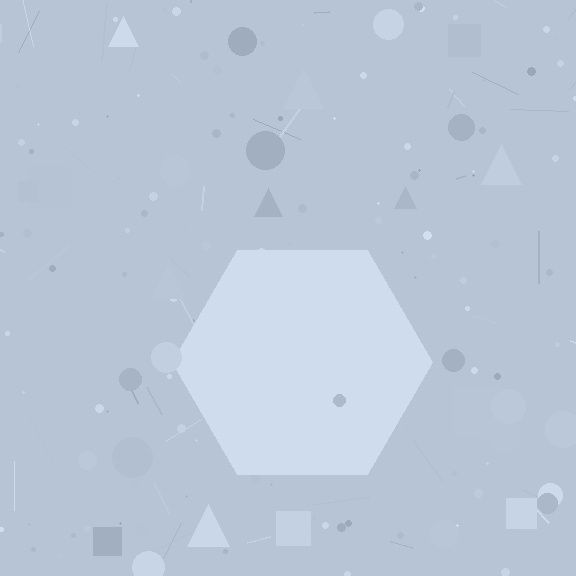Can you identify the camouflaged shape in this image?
The camouflaged shape is a hexagon.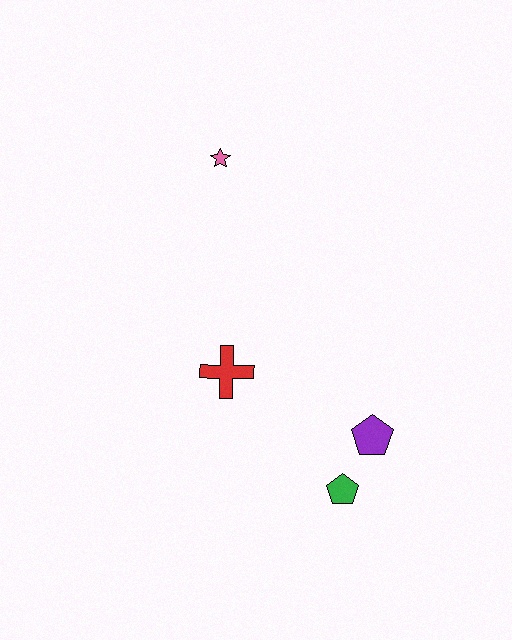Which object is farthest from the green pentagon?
The pink star is farthest from the green pentagon.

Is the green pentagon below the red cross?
Yes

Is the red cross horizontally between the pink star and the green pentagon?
Yes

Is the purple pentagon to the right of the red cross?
Yes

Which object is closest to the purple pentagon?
The green pentagon is closest to the purple pentagon.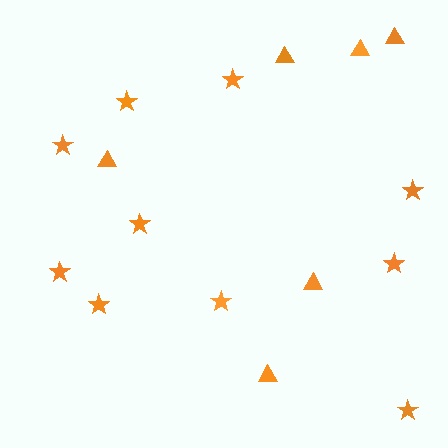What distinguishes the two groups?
There are 2 groups: one group of triangles (6) and one group of stars (10).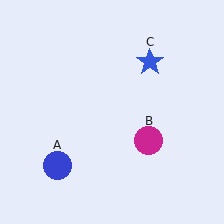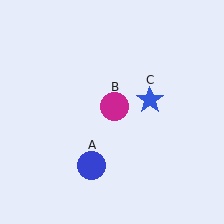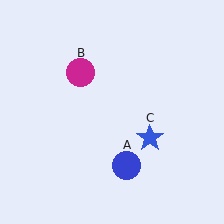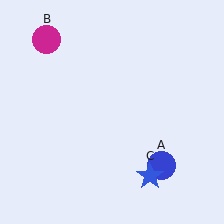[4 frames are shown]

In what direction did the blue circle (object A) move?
The blue circle (object A) moved right.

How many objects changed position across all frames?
3 objects changed position: blue circle (object A), magenta circle (object B), blue star (object C).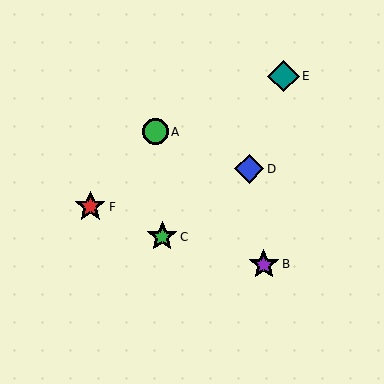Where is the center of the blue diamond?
The center of the blue diamond is at (249, 169).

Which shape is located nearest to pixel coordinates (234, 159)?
The blue diamond (labeled D) at (249, 169) is nearest to that location.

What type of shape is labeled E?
Shape E is a teal diamond.